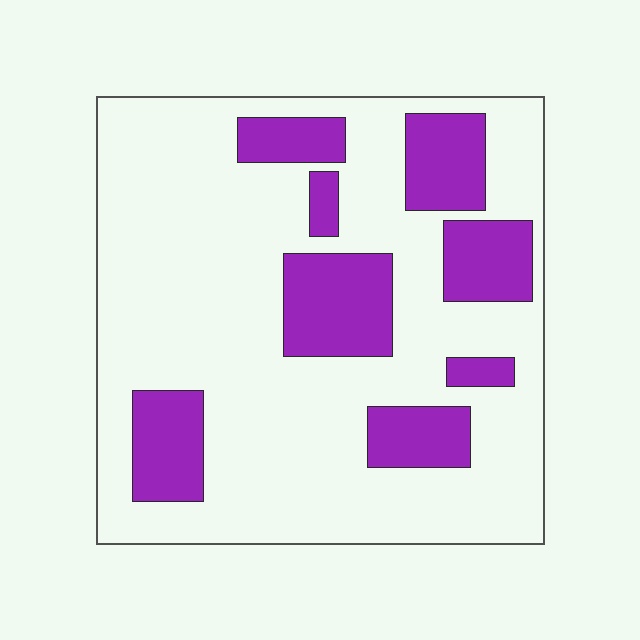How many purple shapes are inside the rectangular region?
8.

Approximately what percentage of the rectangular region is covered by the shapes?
Approximately 25%.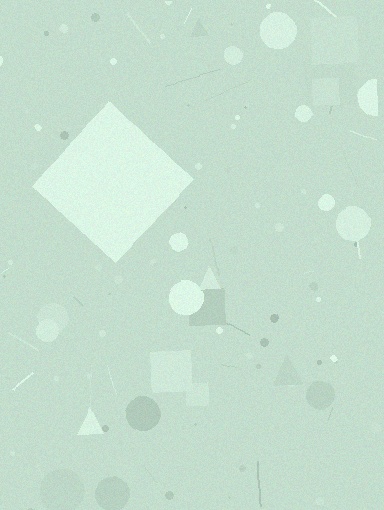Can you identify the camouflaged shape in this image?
The camouflaged shape is a diamond.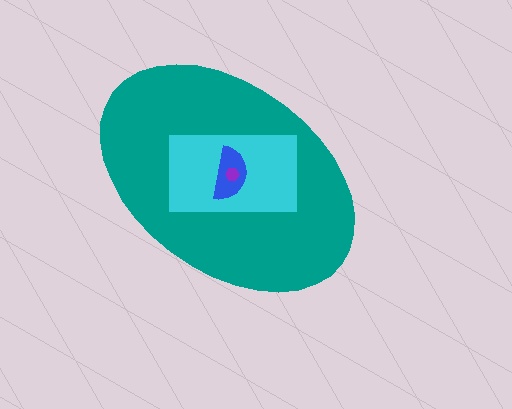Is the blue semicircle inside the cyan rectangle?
Yes.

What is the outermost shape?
The teal ellipse.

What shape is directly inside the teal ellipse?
The cyan rectangle.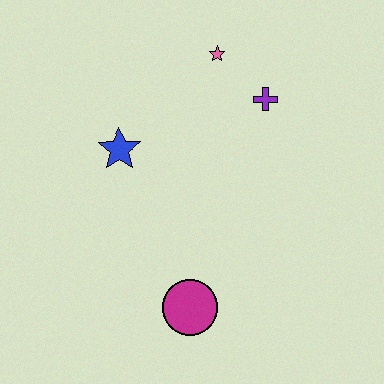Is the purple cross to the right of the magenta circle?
Yes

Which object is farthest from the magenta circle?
The pink star is farthest from the magenta circle.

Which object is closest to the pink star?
The purple cross is closest to the pink star.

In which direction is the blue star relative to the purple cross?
The blue star is to the left of the purple cross.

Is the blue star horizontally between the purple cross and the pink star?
No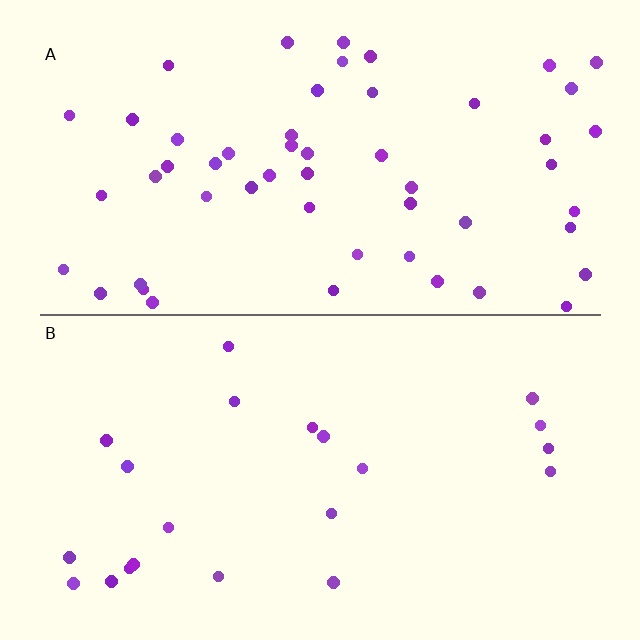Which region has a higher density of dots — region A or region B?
A (the top).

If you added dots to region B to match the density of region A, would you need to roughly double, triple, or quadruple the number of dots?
Approximately triple.